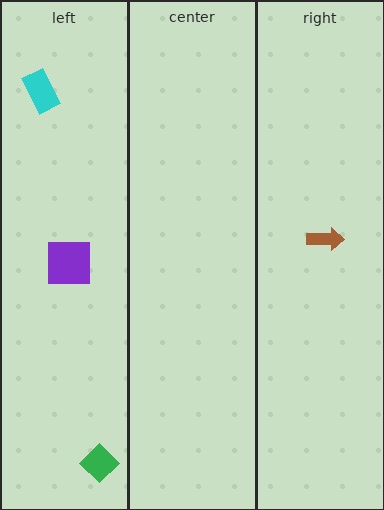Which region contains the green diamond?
The left region.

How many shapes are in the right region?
1.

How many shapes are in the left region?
3.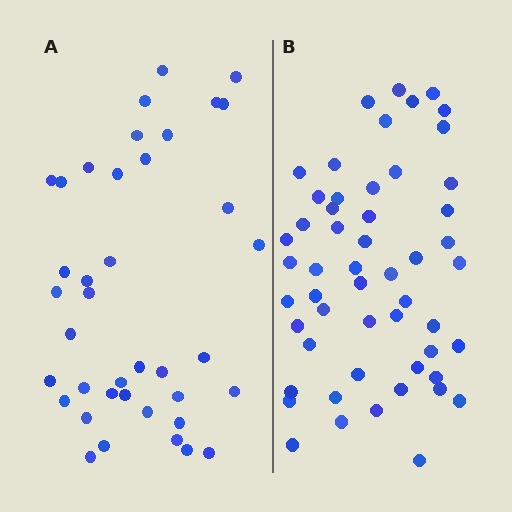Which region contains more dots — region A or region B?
Region B (the right region) has more dots.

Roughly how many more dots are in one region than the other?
Region B has approximately 15 more dots than region A.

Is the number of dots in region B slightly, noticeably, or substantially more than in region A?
Region B has noticeably more, but not dramatically so. The ratio is roughly 1.4 to 1.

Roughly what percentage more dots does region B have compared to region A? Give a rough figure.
About 35% more.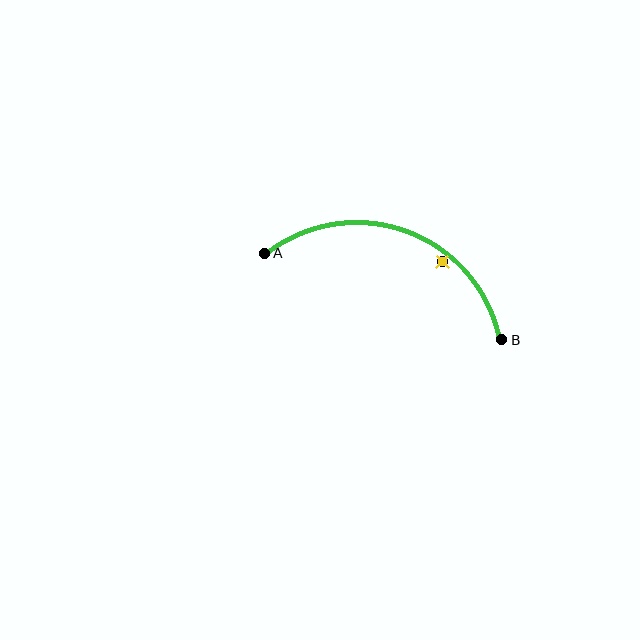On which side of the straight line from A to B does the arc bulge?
The arc bulges above the straight line connecting A and B.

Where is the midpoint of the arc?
The arc midpoint is the point on the curve farthest from the straight line joining A and B. It sits above that line.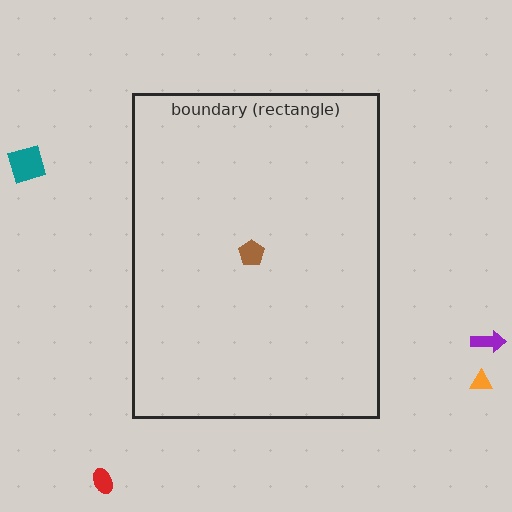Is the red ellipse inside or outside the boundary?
Outside.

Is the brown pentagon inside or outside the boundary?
Inside.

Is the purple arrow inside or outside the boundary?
Outside.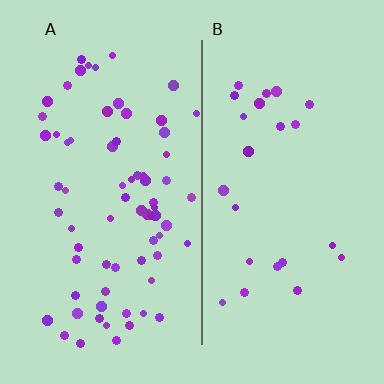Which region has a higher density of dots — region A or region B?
A (the left).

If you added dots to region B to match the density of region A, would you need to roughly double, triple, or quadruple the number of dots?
Approximately triple.